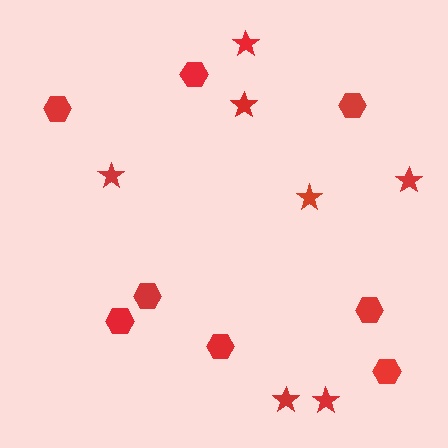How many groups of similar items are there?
There are 2 groups: one group of hexagons (8) and one group of stars (7).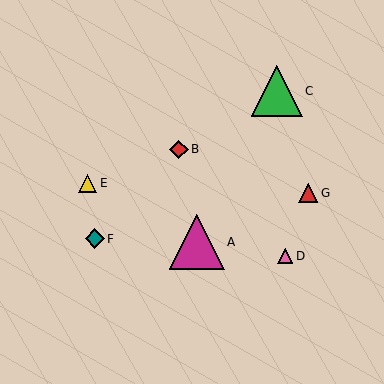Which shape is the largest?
The magenta triangle (labeled A) is the largest.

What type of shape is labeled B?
Shape B is a red diamond.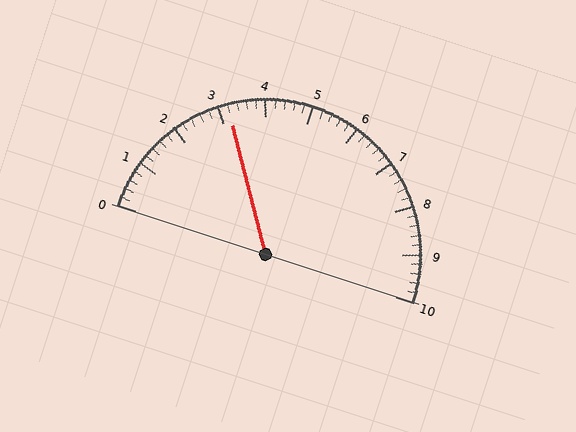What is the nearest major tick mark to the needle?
The nearest major tick mark is 3.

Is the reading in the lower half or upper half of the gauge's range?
The reading is in the lower half of the range (0 to 10).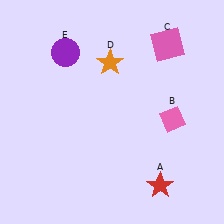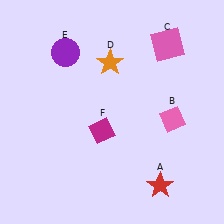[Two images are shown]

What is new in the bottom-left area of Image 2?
A magenta diamond (F) was added in the bottom-left area of Image 2.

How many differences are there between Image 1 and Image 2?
There is 1 difference between the two images.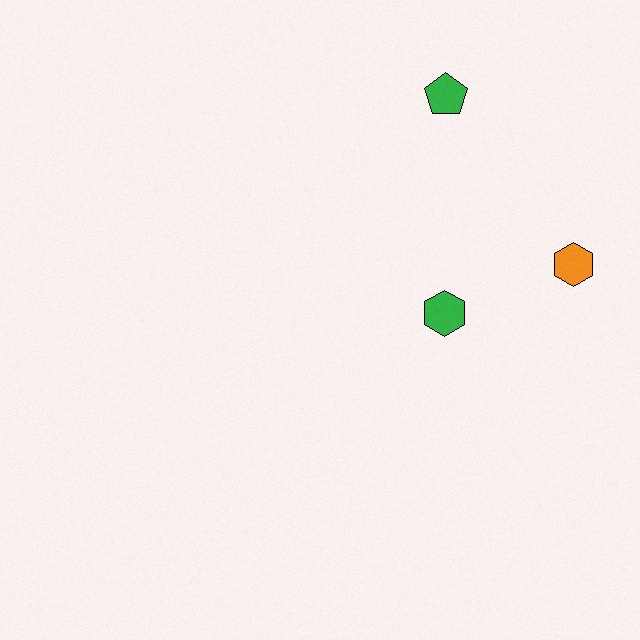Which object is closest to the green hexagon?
The orange hexagon is closest to the green hexagon.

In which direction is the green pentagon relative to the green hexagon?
The green pentagon is above the green hexagon.